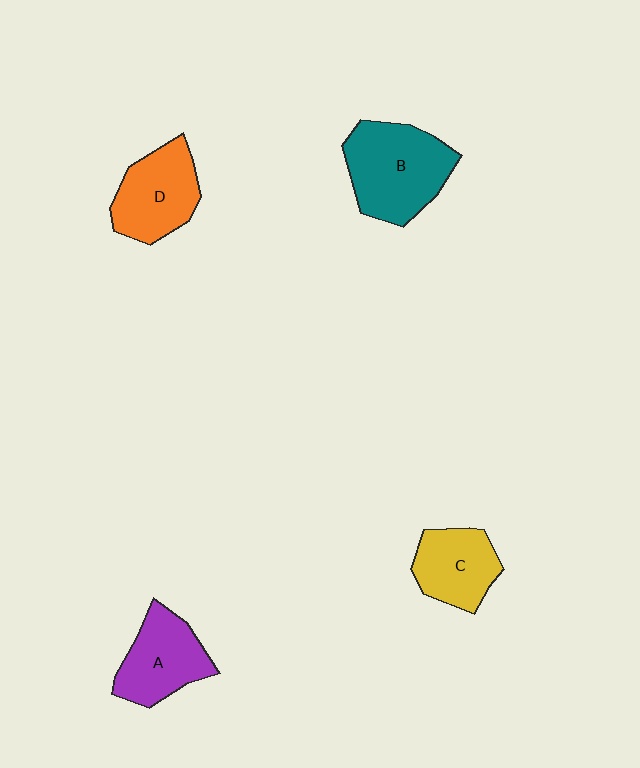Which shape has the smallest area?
Shape C (yellow).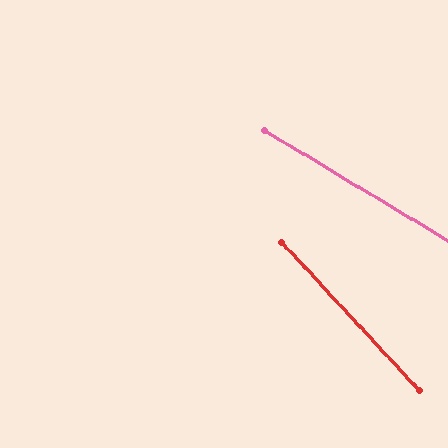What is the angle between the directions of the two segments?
Approximately 16 degrees.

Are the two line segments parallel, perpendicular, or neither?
Neither parallel nor perpendicular — they differ by about 16°.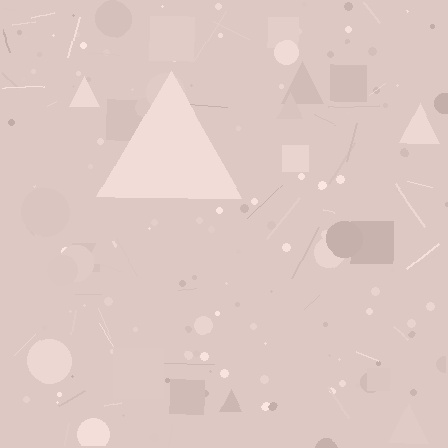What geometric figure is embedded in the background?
A triangle is embedded in the background.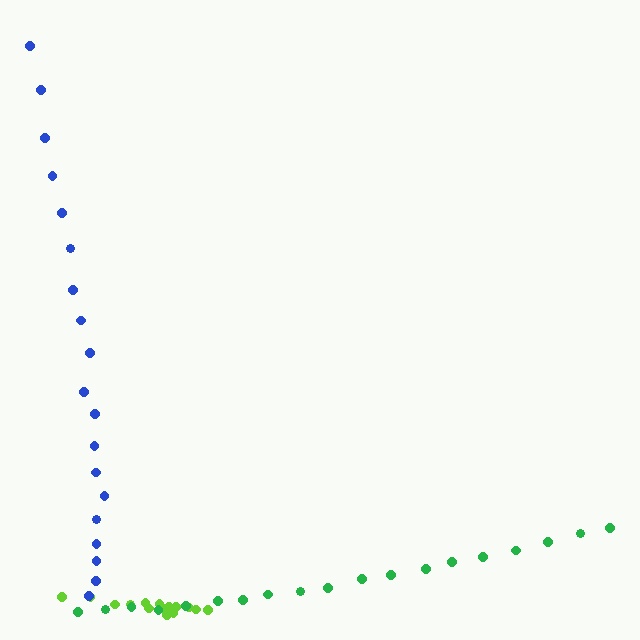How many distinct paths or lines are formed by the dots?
There are 3 distinct paths.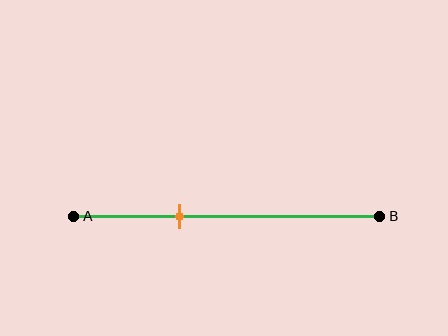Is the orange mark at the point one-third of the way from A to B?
Yes, the mark is approximately at the one-third point.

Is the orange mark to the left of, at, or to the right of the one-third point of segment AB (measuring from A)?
The orange mark is approximately at the one-third point of segment AB.